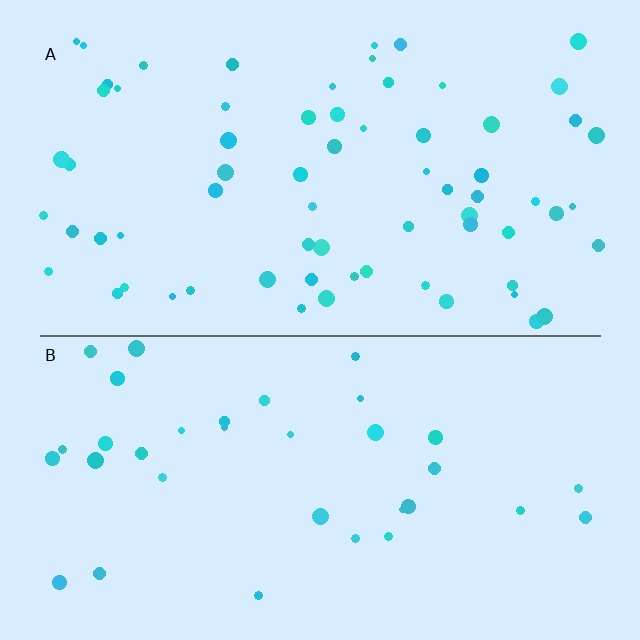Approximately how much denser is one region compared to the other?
Approximately 2.0× — region A over region B.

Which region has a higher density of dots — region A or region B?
A (the top).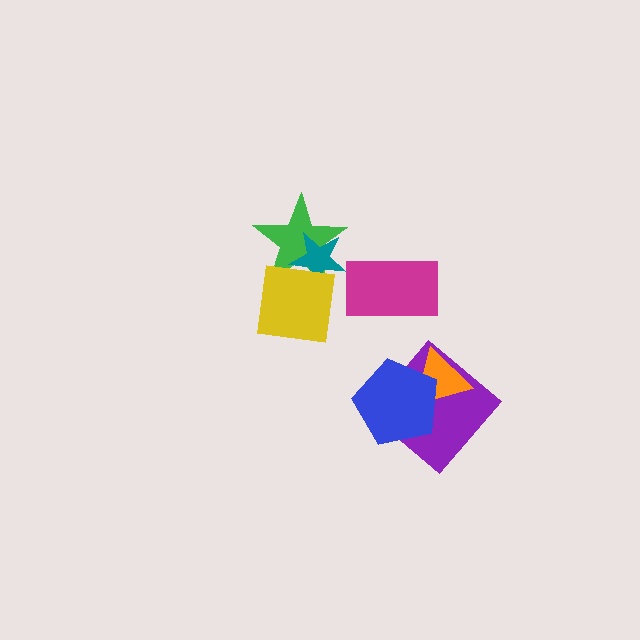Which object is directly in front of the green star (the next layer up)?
The teal star is directly in front of the green star.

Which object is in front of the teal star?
The yellow square is in front of the teal star.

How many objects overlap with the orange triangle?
2 objects overlap with the orange triangle.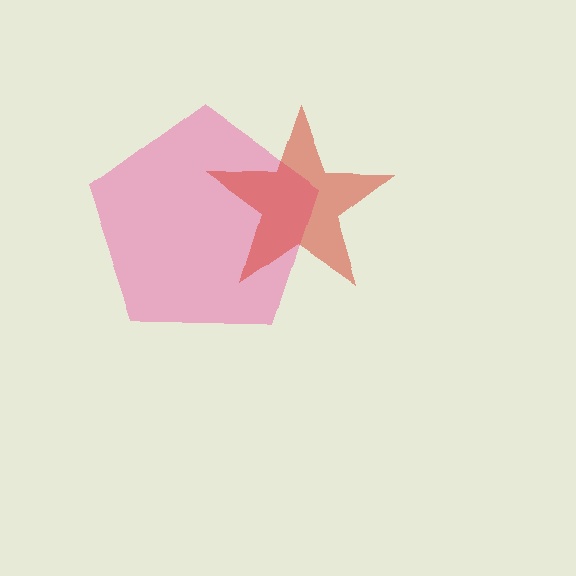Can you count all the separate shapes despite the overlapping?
Yes, there are 2 separate shapes.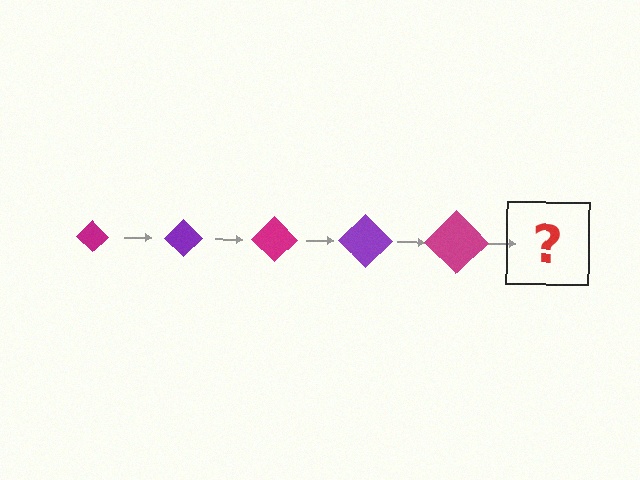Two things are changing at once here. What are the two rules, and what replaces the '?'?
The two rules are that the diamond grows larger each step and the color cycles through magenta and purple. The '?' should be a purple diamond, larger than the previous one.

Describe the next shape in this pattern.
It should be a purple diamond, larger than the previous one.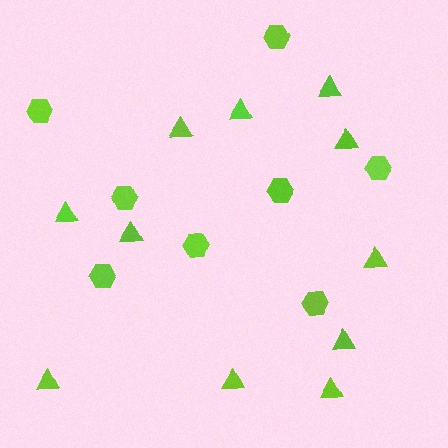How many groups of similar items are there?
There are 2 groups: one group of triangles (11) and one group of hexagons (8).